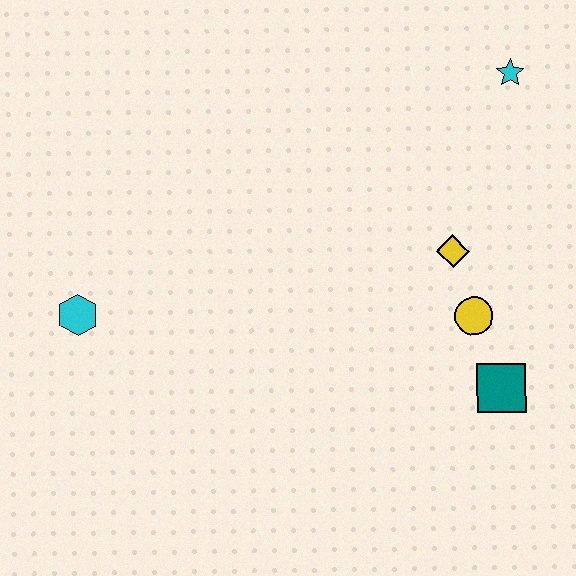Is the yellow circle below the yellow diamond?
Yes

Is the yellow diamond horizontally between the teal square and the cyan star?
No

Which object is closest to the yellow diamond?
The yellow circle is closest to the yellow diamond.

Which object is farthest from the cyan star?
The cyan hexagon is farthest from the cyan star.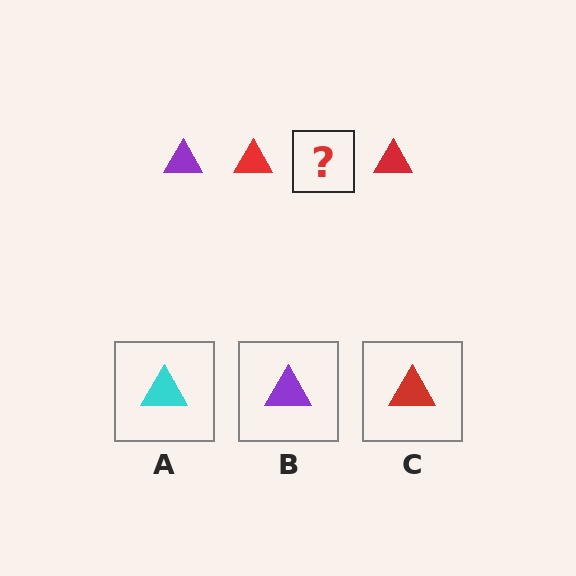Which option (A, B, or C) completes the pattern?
B.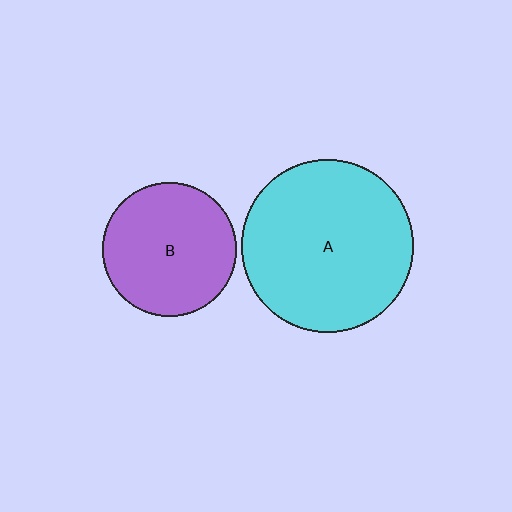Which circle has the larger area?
Circle A (cyan).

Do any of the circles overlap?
No, none of the circles overlap.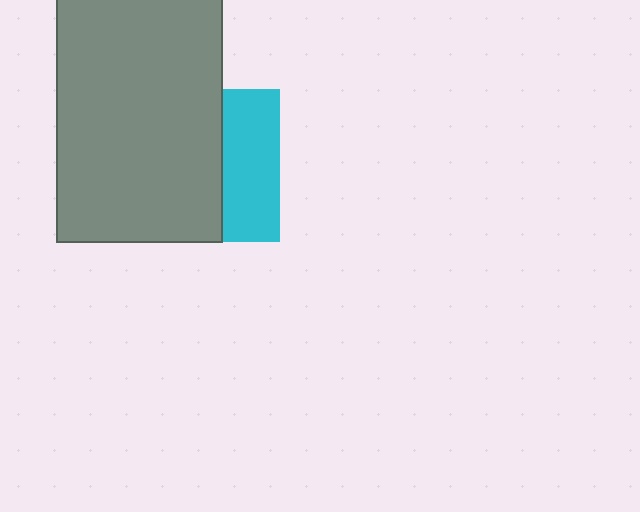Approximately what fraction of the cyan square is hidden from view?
Roughly 63% of the cyan square is hidden behind the gray rectangle.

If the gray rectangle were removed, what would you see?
You would see the complete cyan square.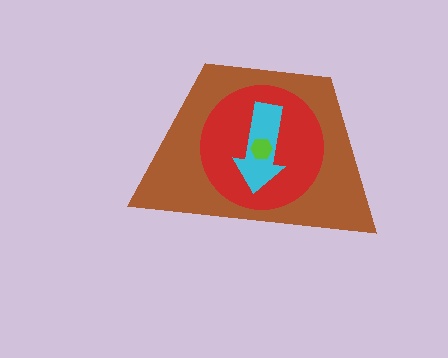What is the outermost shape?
The brown trapezoid.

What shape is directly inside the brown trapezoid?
The red circle.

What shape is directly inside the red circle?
The cyan arrow.